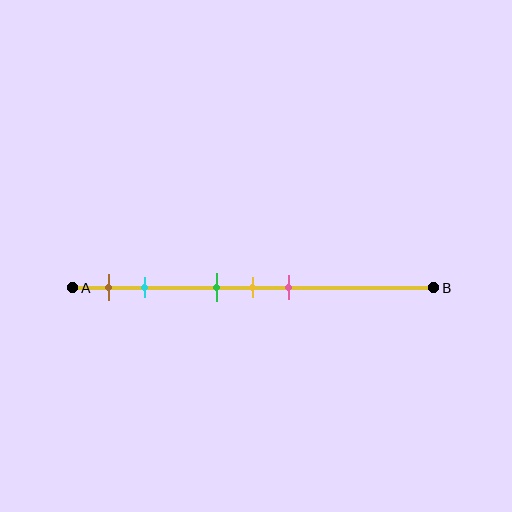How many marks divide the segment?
There are 5 marks dividing the segment.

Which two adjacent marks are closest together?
The green and yellow marks are the closest adjacent pair.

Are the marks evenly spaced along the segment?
No, the marks are not evenly spaced.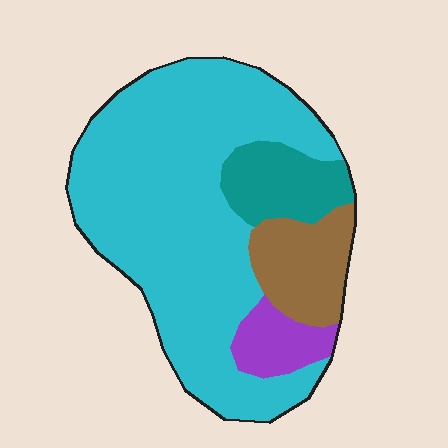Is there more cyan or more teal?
Cyan.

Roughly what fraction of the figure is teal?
Teal covers about 10% of the figure.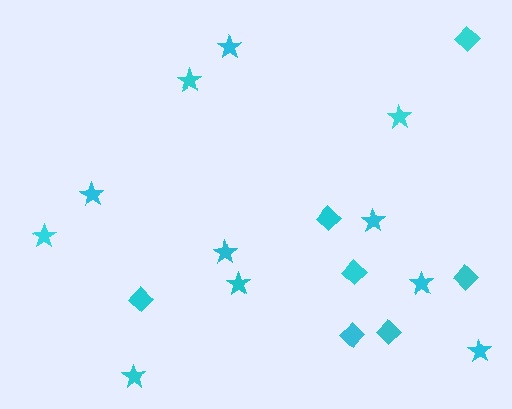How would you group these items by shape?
There are 2 groups: one group of diamonds (7) and one group of stars (11).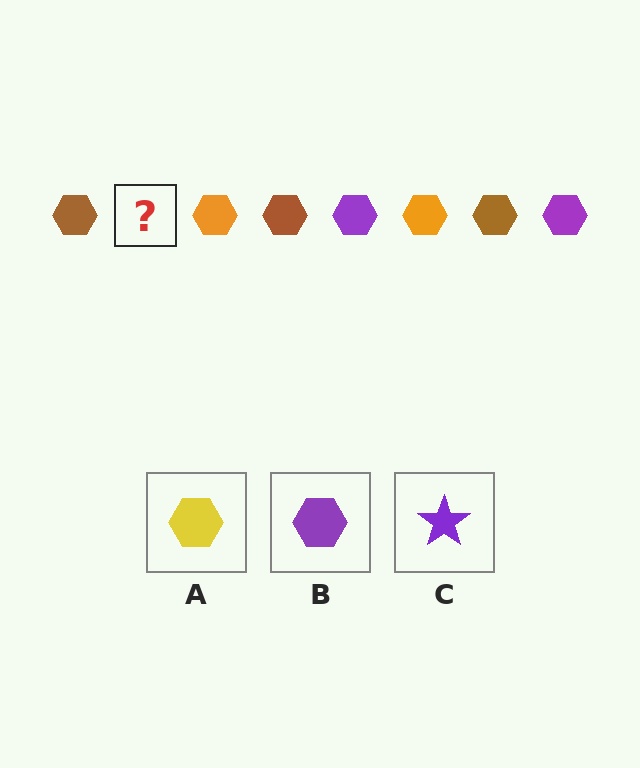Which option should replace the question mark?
Option B.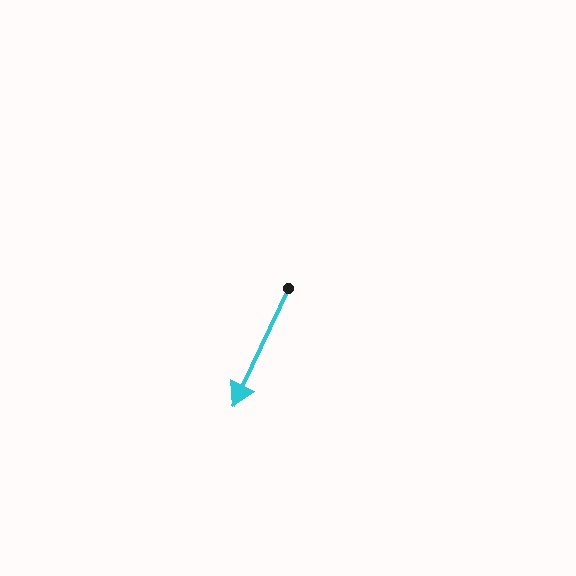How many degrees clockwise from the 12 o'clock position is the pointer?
Approximately 205 degrees.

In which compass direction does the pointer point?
Southwest.